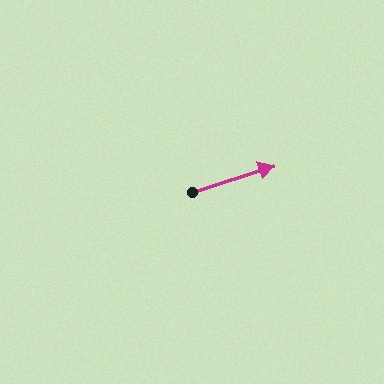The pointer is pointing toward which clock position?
Roughly 2 o'clock.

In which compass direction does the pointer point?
East.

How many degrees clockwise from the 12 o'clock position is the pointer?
Approximately 72 degrees.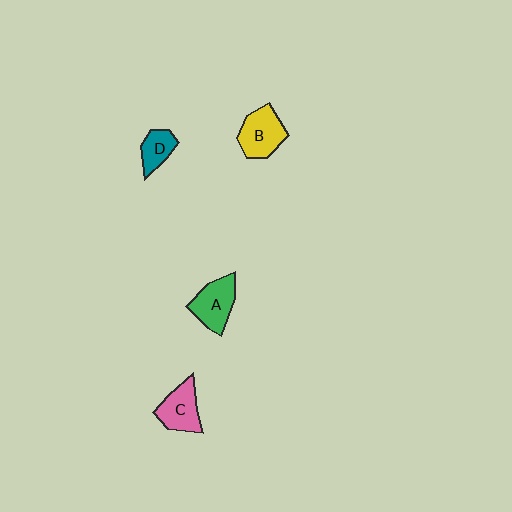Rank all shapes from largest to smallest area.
From largest to smallest: B (yellow), A (green), C (pink), D (teal).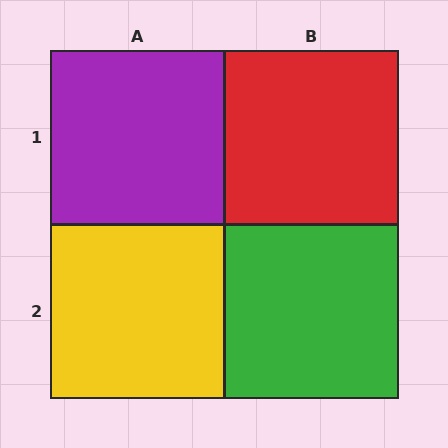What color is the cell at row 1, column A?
Purple.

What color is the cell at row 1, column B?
Red.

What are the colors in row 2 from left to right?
Yellow, green.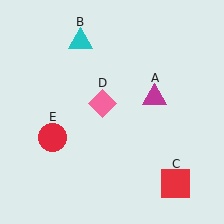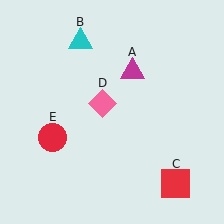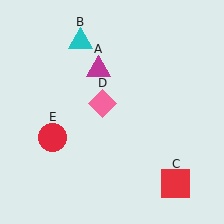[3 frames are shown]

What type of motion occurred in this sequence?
The magenta triangle (object A) rotated counterclockwise around the center of the scene.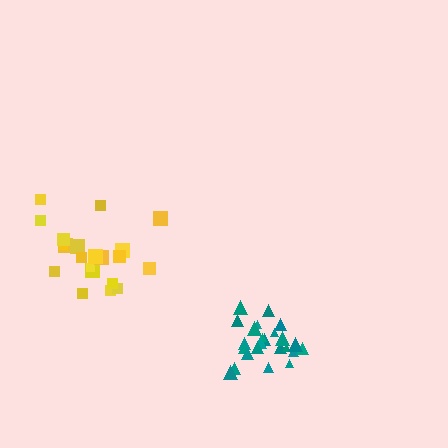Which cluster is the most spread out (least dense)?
Yellow.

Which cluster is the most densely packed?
Teal.